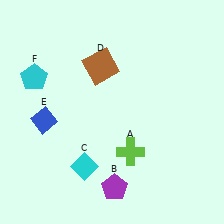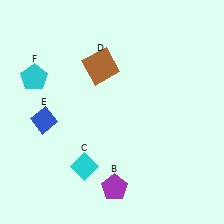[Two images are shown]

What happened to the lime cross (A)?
The lime cross (A) was removed in Image 2. It was in the bottom-right area of Image 1.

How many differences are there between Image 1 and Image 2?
There is 1 difference between the two images.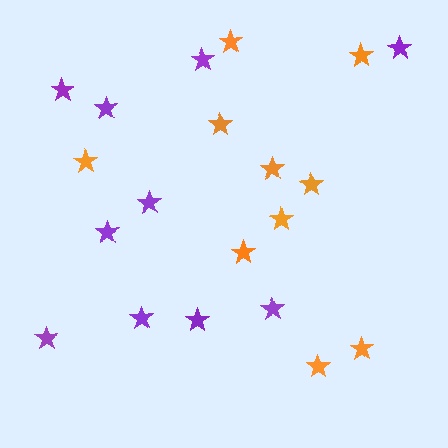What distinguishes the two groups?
There are 2 groups: one group of orange stars (10) and one group of purple stars (10).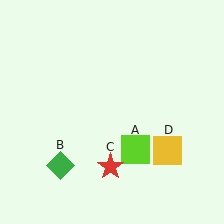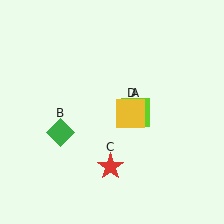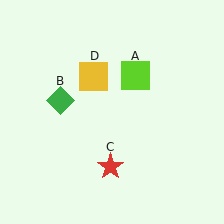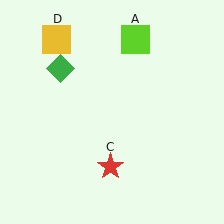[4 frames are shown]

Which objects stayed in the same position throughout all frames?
Red star (object C) remained stationary.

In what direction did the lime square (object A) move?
The lime square (object A) moved up.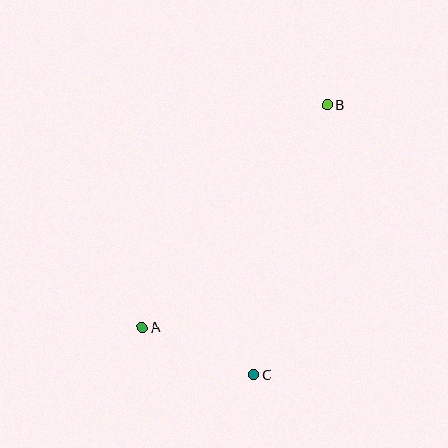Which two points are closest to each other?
Points A and C are closest to each other.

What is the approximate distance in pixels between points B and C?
The distance between B and C is approximately 280 pixels.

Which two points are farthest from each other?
Points A and B are farthest from each other.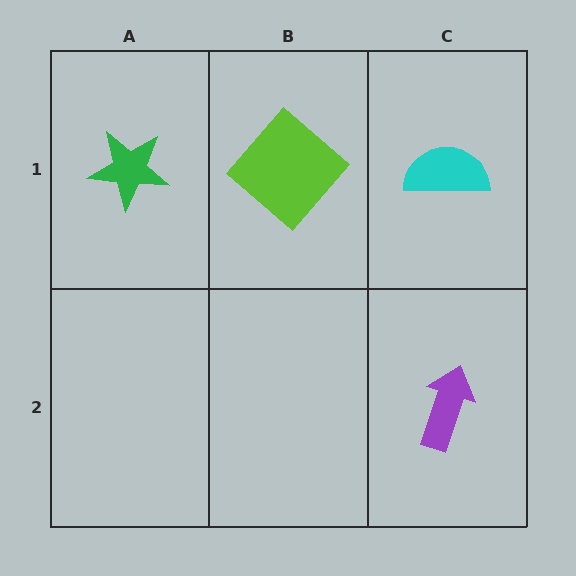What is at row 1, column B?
A lime diamond.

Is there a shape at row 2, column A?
No, that cell is empty.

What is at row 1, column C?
A cyan semicircle.